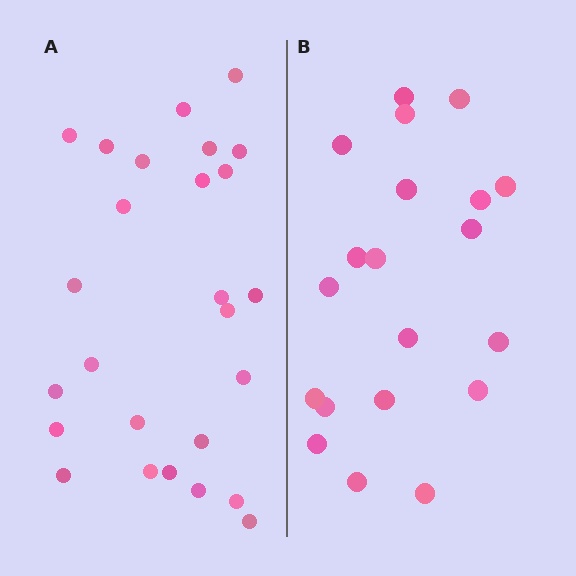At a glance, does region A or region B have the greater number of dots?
Region A (the left region) has more dots.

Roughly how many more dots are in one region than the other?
Region A has about 6 more dots than region B.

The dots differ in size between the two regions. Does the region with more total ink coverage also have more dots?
No. Region B has more total ink coverage because its dots are larger, but region A actually contains more individual dots. Total area can be misleading — the number of items is what matters here.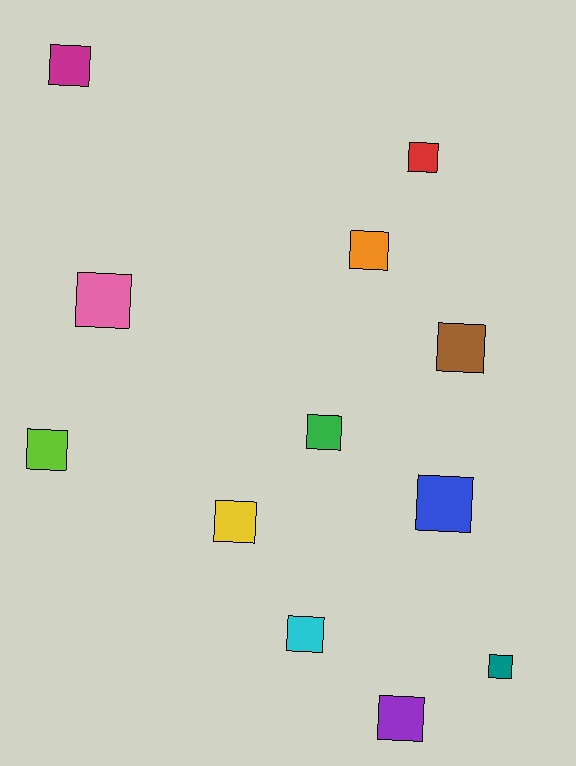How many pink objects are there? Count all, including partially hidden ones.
There is 1 pink object.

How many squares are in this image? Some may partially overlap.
There are 12 squares.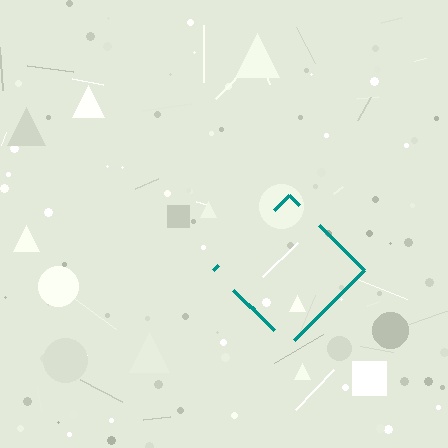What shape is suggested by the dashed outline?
The dashed outline suggests a diamond.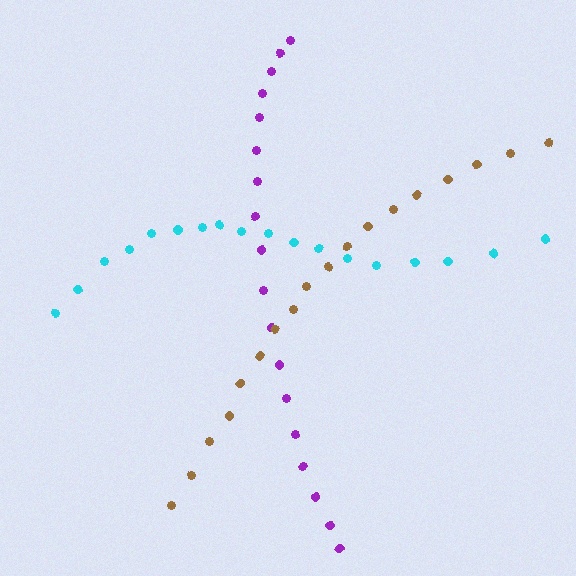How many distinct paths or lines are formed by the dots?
There are 3 distinct paths.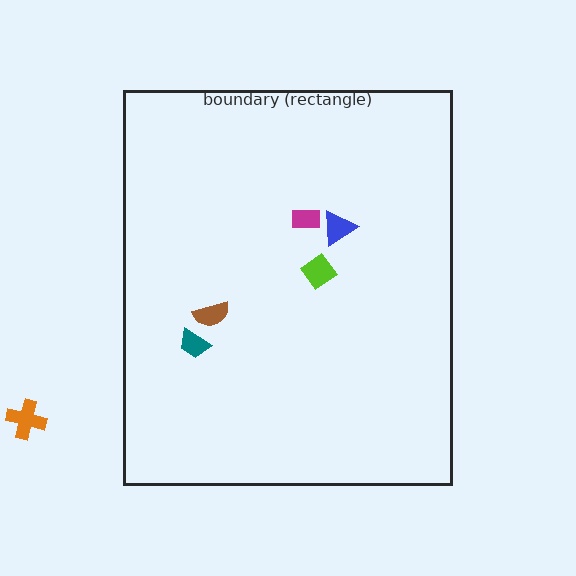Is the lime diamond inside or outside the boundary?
Inside.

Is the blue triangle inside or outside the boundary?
Inside.